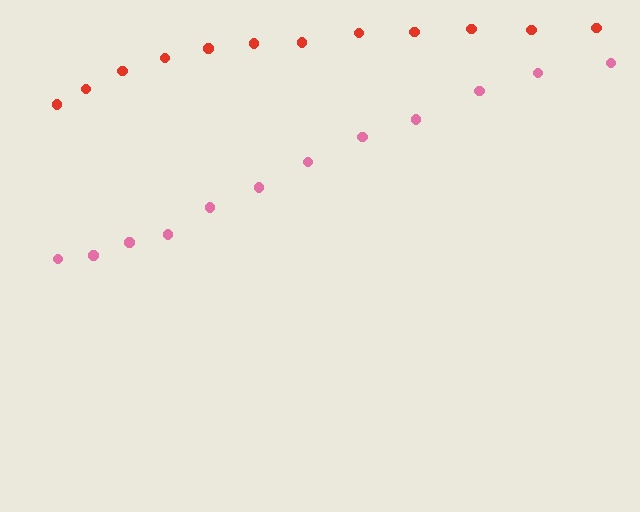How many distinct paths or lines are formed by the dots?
There are 2 distinct paths.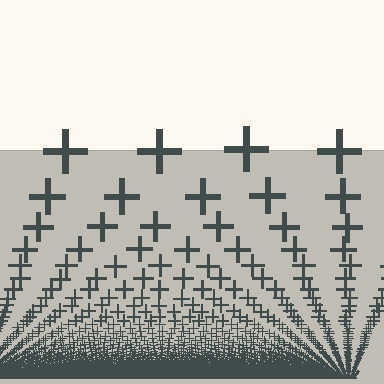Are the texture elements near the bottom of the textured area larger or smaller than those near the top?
Smaller. The gradient is inverted — elements near the bottom are smaller and denser.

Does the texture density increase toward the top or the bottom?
Density increases toward the bottom.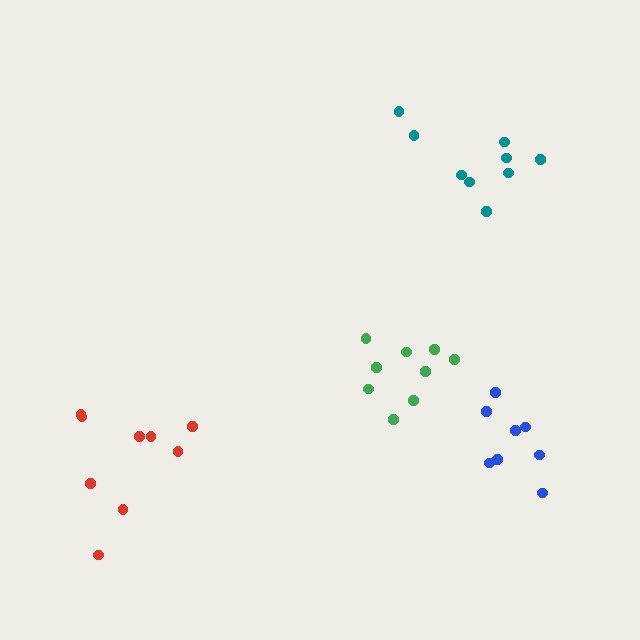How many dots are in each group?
Group 1: 9 dots, Group 2: 9 dots, Group 3: 8 dots, Group 4: 9 dots (35 total).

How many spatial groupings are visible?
There are 4 spatial groupings.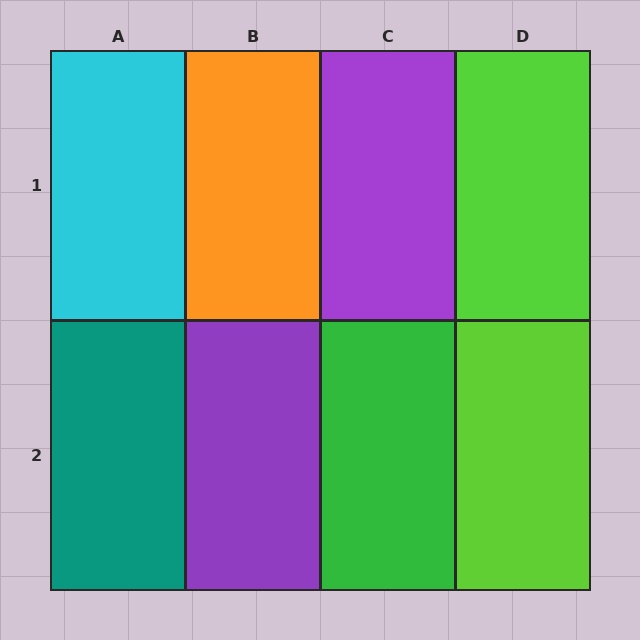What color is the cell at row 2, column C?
Green.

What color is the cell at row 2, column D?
Lime.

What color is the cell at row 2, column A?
Teal.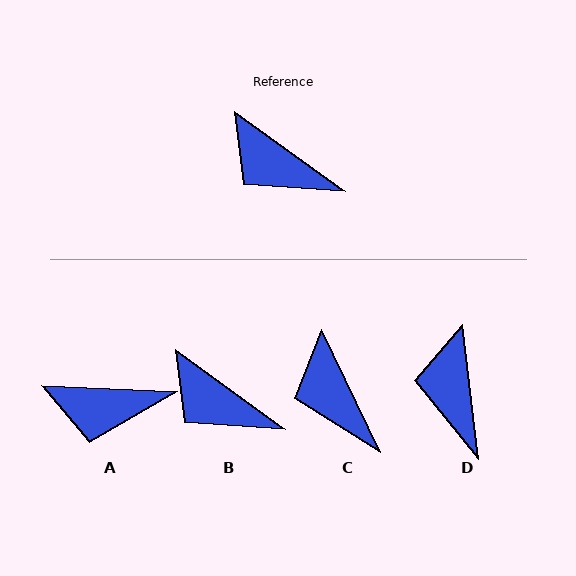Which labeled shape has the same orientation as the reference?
B.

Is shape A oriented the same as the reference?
No, it is off by about 34 degrees.